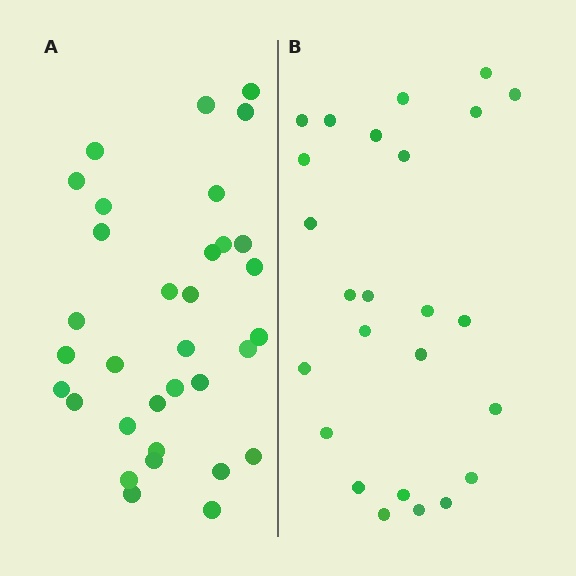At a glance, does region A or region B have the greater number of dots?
Region A (the left region) has more dots.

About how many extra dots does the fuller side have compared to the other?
Region A has roughly 8 or so more dots than region B.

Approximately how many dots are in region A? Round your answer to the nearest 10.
About 30 dots. (The exact count is 33, which rounds to 30.)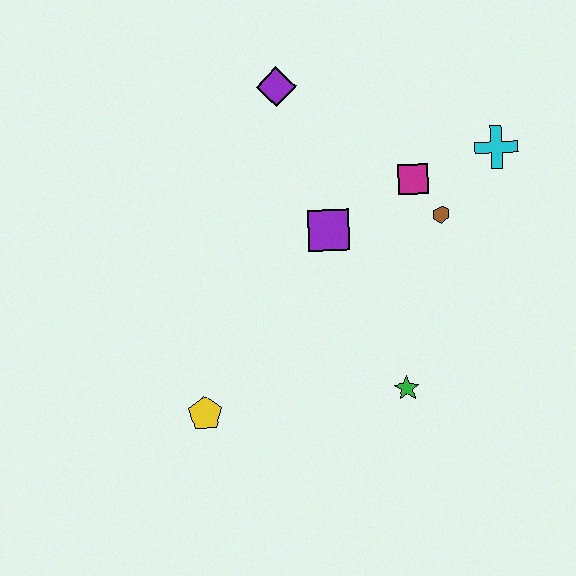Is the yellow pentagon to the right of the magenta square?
No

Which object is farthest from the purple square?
The yellow pentagon is farthest from the purple square.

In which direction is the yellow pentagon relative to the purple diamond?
The yellow pentagon is below the purple diamond.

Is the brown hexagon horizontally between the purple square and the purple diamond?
No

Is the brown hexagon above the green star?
Yes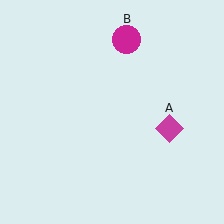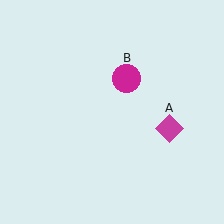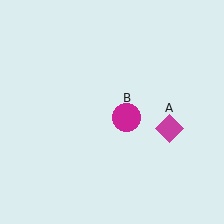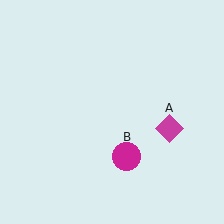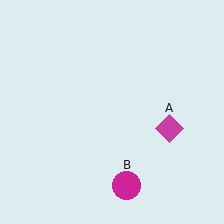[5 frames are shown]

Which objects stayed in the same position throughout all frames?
Magenta diamond (object A) remained stationary.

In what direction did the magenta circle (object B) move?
The magenta circle (object B) moved down.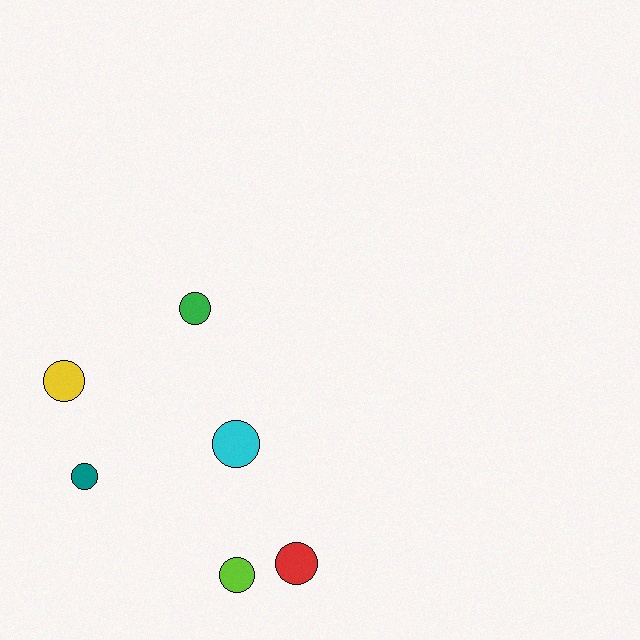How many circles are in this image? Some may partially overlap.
There are 6 circles.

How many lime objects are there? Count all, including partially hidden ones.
There is 1 lime object.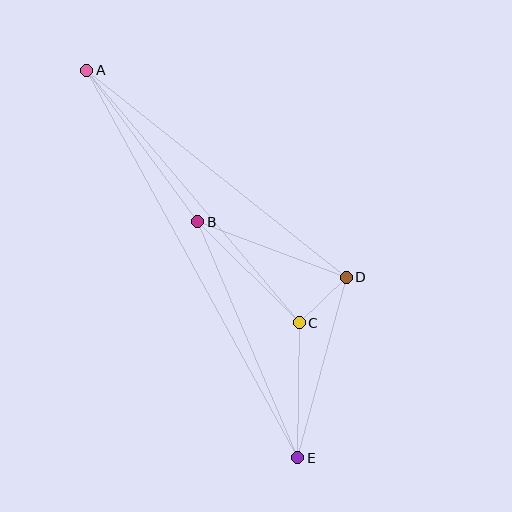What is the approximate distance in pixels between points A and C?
The distance between A and C is approximately 330 pixels.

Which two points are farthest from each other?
Points A and E are farthest from each other.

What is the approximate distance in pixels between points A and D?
The distance between A and D is approximately 332 pixels.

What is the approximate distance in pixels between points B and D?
The distance between B and D is approximately 159 pixels.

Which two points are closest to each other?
Points C and D are closest to each other.